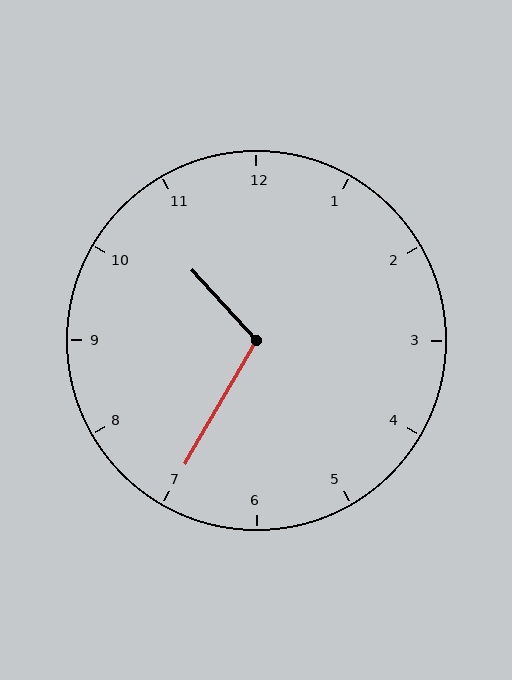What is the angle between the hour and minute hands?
Approximately 108 degrees.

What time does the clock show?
10:35.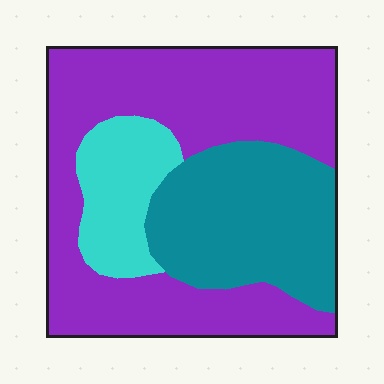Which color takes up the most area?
Purple, at roughly 55%.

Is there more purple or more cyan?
Purple.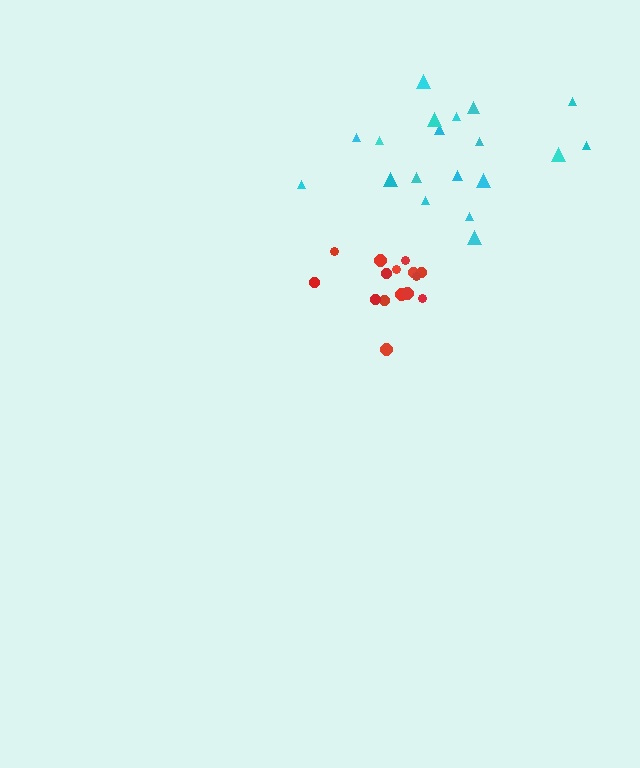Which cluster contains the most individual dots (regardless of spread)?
Cyan (19).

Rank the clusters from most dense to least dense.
red, cyan.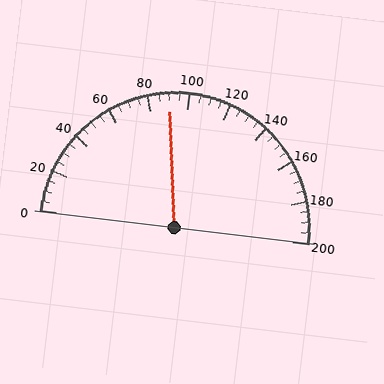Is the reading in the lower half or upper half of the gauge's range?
The reading is in the lower half of the range (0 to 200).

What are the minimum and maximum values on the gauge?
The gauge ranges from 0 to 200.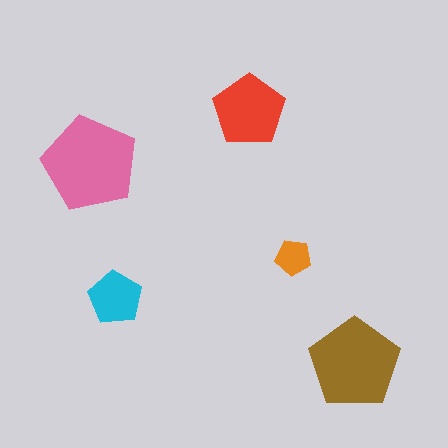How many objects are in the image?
There are 5 objects in the image.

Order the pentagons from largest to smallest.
the pink one, the brown one, the red one, the cyan one, the orange one.